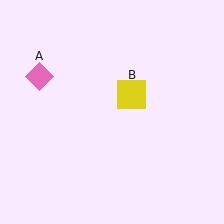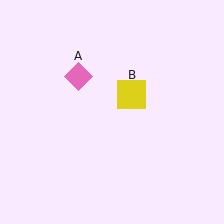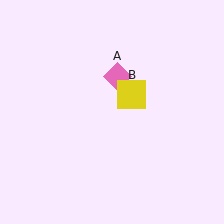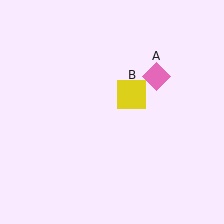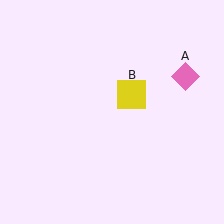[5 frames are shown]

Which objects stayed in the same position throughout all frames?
Yellow square (object B) remained stationary.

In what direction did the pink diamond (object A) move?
The pink diamond (object A) moved right.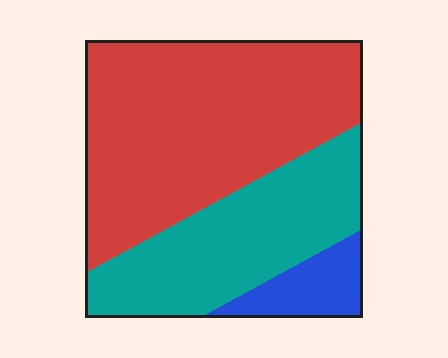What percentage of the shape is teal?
Teal covers around 35% of the shape.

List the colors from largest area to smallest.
From largest to smallest: red, teal, blue.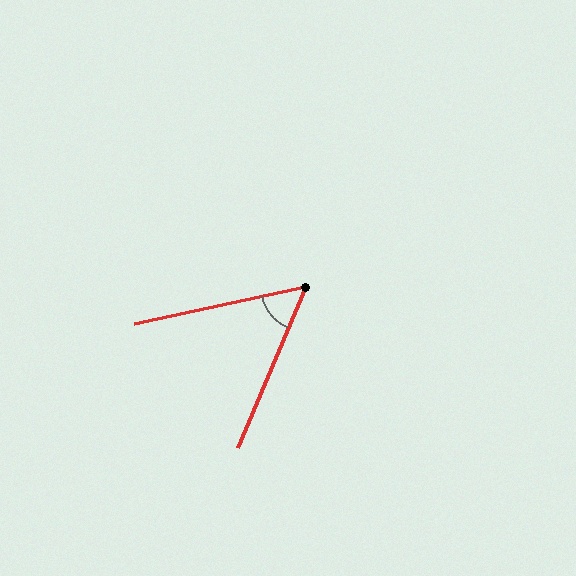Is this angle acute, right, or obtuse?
It is acute.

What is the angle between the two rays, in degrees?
Approximately 55 degrees.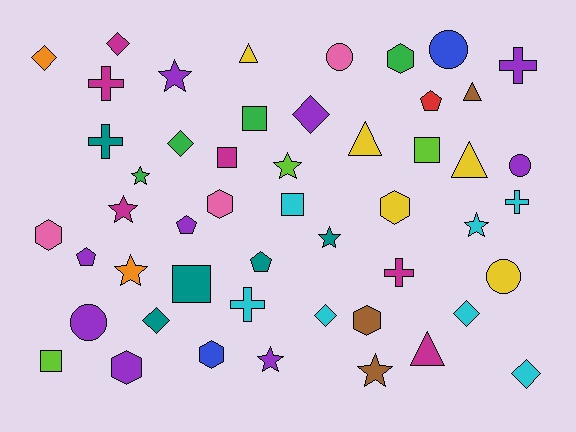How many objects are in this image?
There are 50 objects.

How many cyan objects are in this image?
There are 7 cyan objects.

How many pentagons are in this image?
There are 4 pentagons.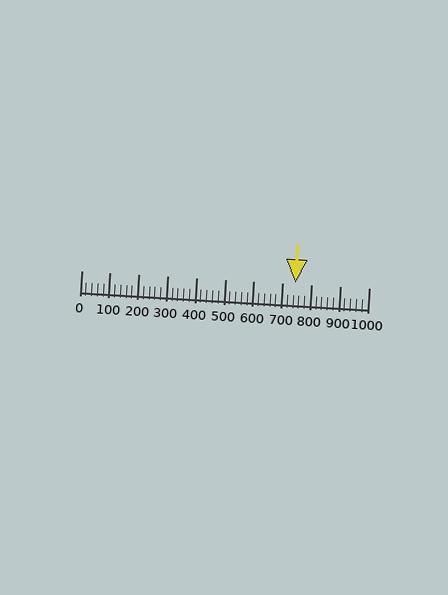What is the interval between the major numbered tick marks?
The major tick marks are spaced 100 units apart.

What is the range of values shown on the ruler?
The ruler shows values from 0 to 1000.